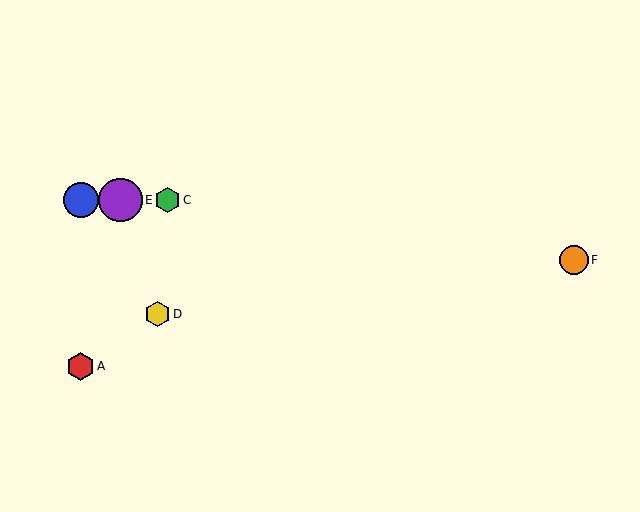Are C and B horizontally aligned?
Yes, both are at y≈200.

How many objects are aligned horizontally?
3 objects (B, C, E) are aligned horizontally.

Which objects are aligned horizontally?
Objects B, C, E are aligned horizontally.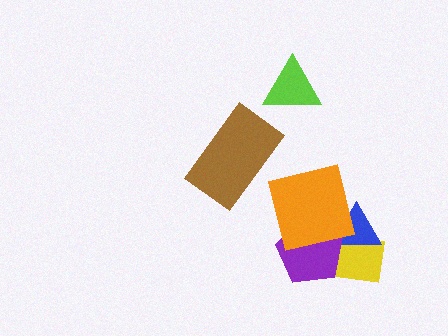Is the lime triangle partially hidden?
No, no other shape covers it.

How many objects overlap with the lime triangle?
0 objects overlap with the lime triangle.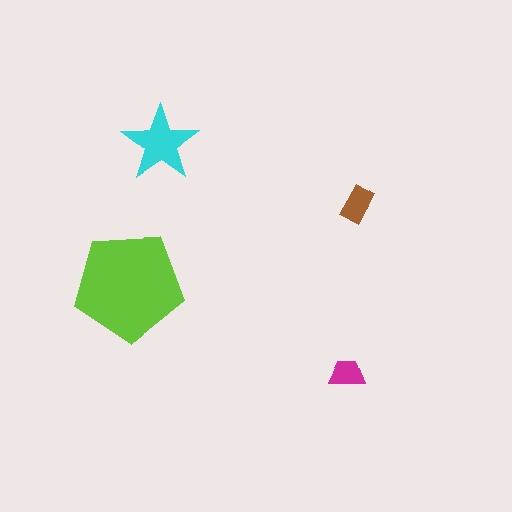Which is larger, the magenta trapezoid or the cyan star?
The cyan star.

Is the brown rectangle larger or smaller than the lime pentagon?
Smaller.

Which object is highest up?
The cyan star is topmost.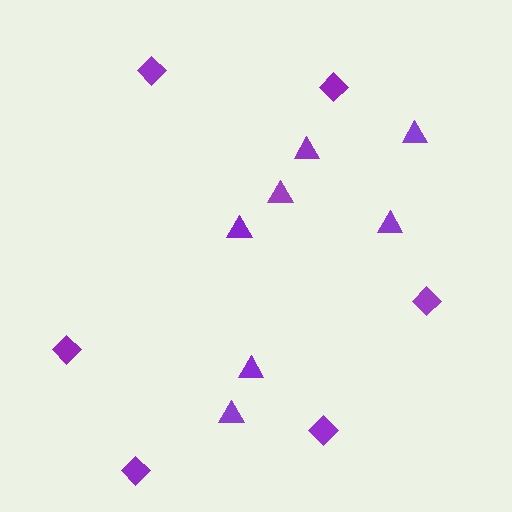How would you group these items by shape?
There are 2 groups: one group of diamonds (6) and one group of triangles (7).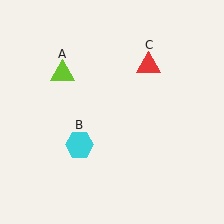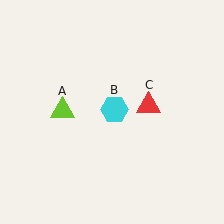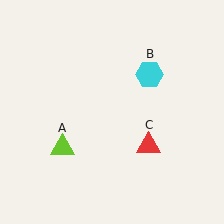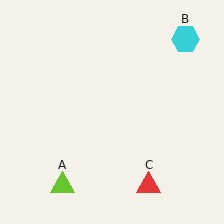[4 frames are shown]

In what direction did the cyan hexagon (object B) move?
The cyan hexagon (object B) moved up and to the right.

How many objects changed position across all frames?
3 objects changed position: lime triangle (object A), cyan hexagon (object B), red triangle (object C).